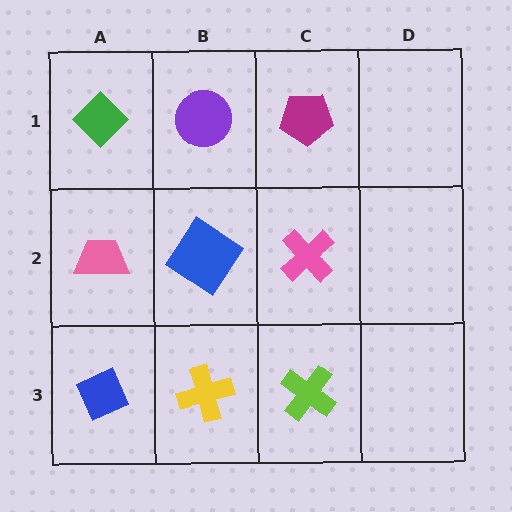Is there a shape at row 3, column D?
No, that cell is empty.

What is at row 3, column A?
A blue diamond.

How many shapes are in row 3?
3 shapes.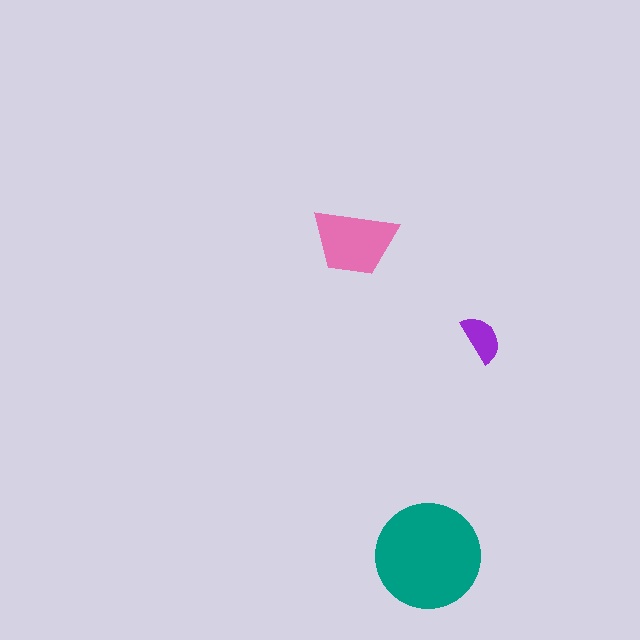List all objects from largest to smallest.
The teal circle, the pink trapezoid, the purple semicircle.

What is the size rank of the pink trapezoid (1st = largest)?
2nd.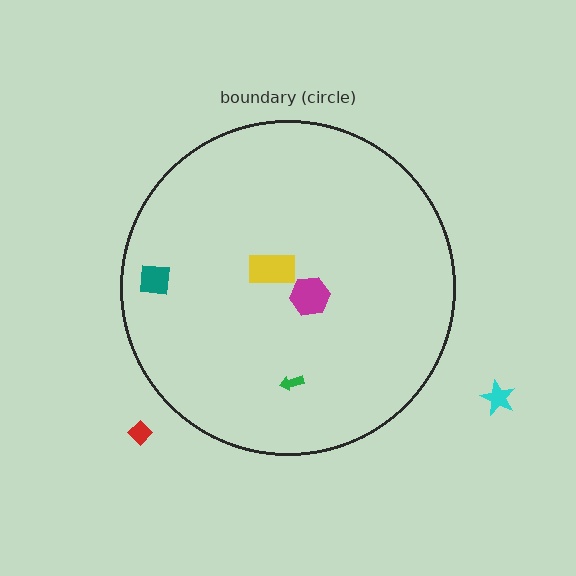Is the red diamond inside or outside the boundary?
Outside.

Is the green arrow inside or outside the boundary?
Inside.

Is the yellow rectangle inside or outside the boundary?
Inside.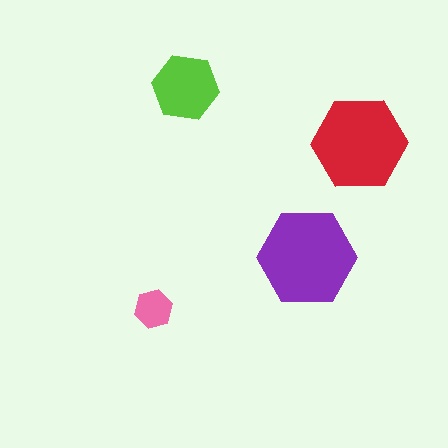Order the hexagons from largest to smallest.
the purple one, the red one, the lime one, the pink one.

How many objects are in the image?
There are 4 objects in the image.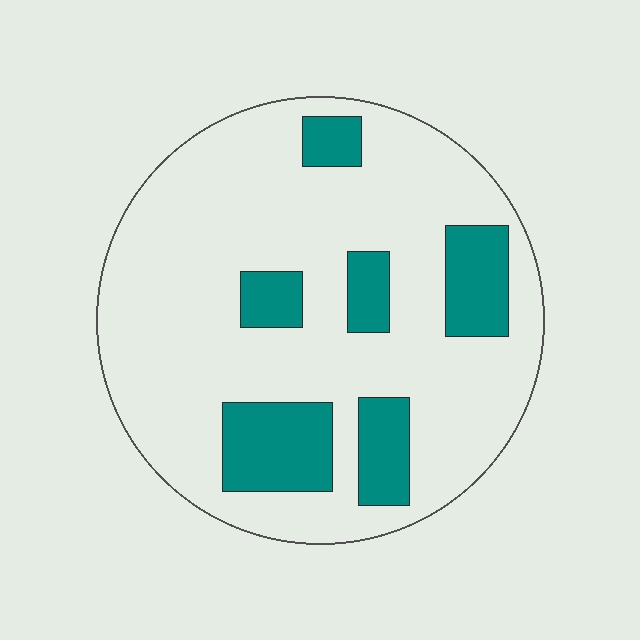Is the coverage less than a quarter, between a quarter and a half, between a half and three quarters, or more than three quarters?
Less than a quarter.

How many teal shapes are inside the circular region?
6.